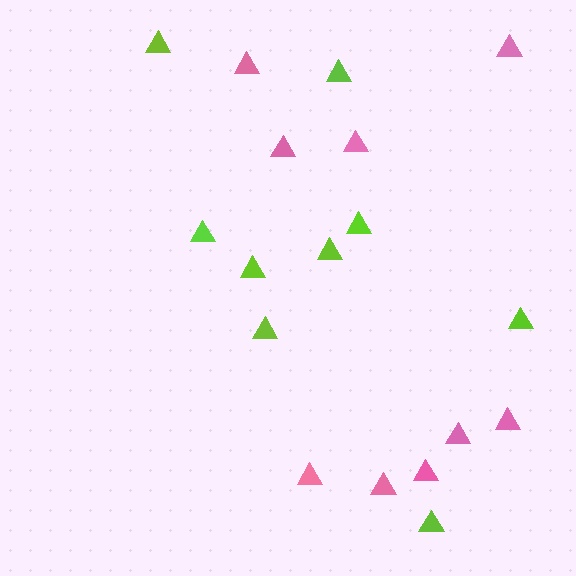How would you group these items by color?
There are 2 groups: one group of pink triangles (9) and one group of lime triangles (9).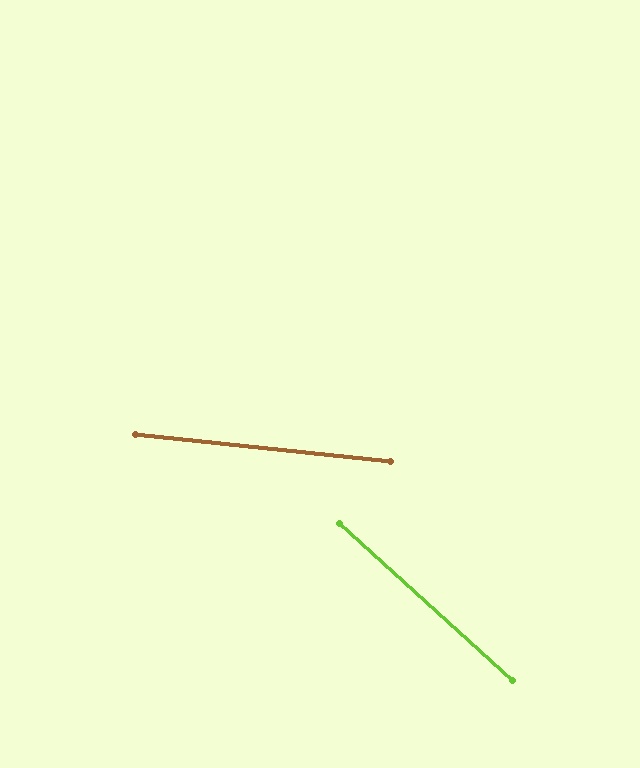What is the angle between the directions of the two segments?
Approximately 36 degrees.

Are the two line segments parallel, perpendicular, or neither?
Neither parallel nor perpendicular — they differ by about 36°.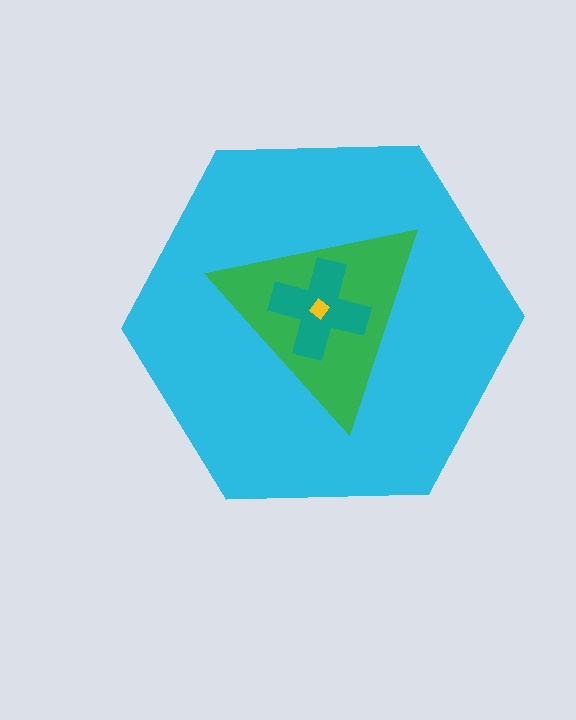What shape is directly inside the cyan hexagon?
The green triangle.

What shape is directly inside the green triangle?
The teal cross.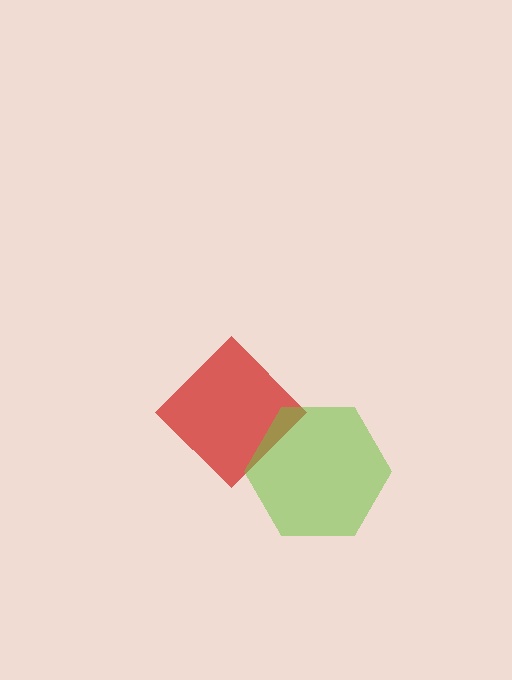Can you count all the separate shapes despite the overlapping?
Yes, there are 2 separate shapes.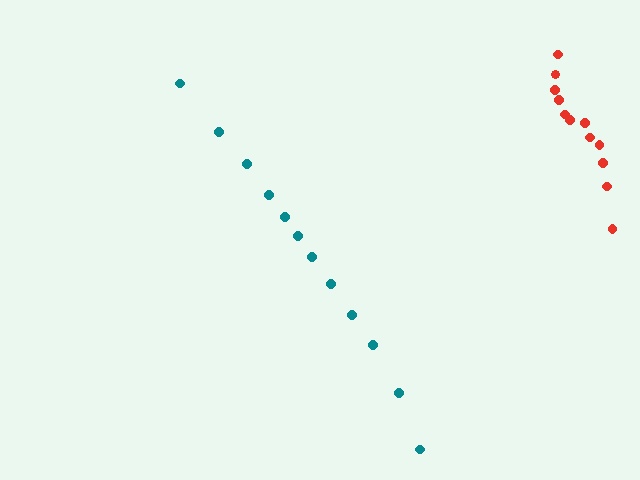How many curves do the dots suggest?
There are 2 distinct paths.